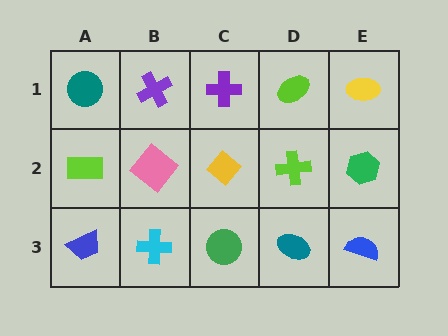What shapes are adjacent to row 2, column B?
A purple cross (row 1, column B), a cyan cross (row 3, column B), a lime rectangle (row 2, column A), a yellow diamond (row 2, column C).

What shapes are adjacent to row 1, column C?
A yellow diamond (row 2, column C), a purple cross (row 1, column B), a lime ellipse (row 1, column D).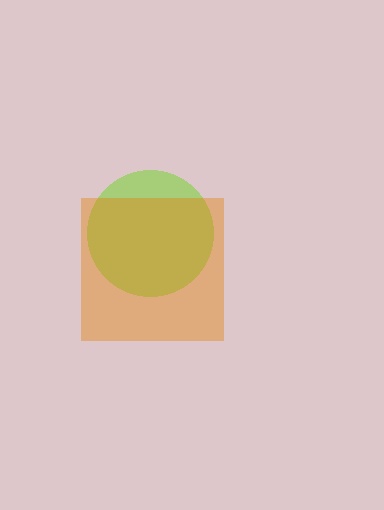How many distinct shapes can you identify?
There are 2 distinct shapes: a lime circle, an orange square.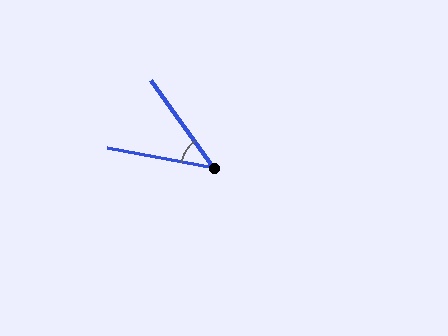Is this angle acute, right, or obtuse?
It is acute.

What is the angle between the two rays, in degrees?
Approximately 44 degrees.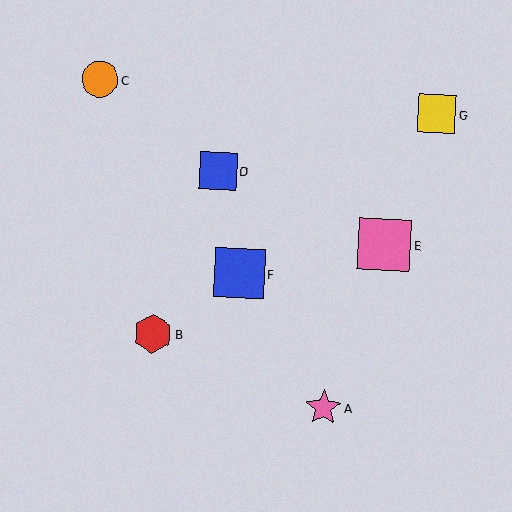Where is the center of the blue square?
The center of the blue square is at (218, 171).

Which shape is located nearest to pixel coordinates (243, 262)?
The blue square (labeled F) at (240, 273) is nearest to that location.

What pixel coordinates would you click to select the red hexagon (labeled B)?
Click at (153, 334) to select the red hexagon B.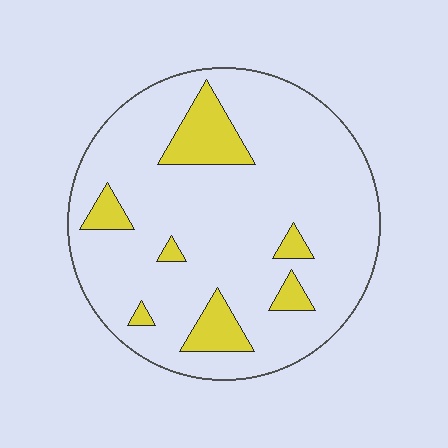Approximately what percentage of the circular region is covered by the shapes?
Approximately 15%.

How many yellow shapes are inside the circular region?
7.